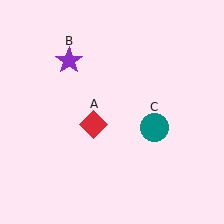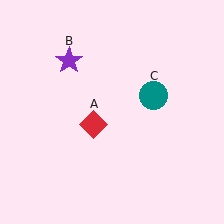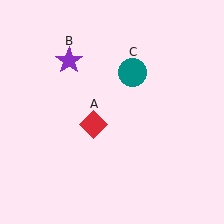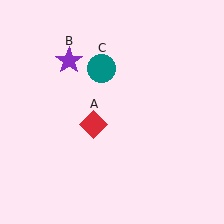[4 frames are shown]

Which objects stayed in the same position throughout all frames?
Red diamond (object A) and purple star (object B) remained stationary.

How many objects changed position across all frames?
1 object changed position: teal circle (object C).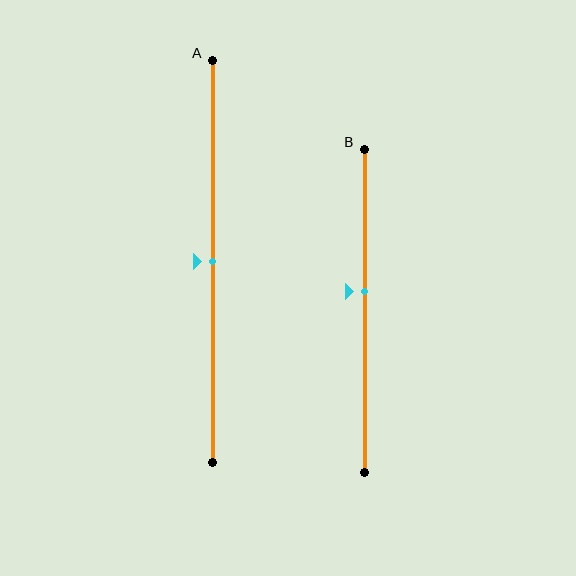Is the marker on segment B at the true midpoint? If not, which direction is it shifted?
No, the marker on segment B is shifted upward by about 6% of the segment length.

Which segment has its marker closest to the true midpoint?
Segment A has its marker closest to the true midpoint.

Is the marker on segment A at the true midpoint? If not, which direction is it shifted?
Yes, the marker on segment A is at the true midpoint.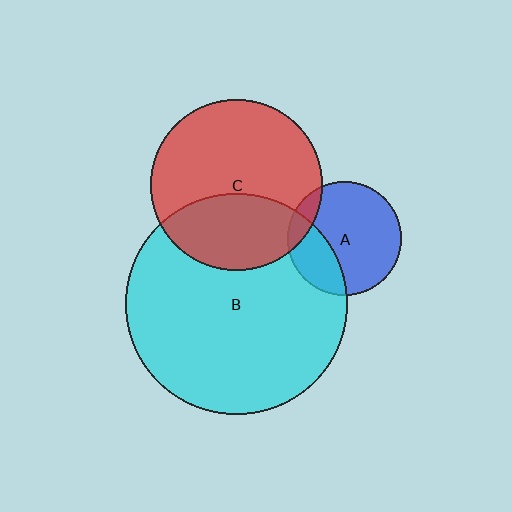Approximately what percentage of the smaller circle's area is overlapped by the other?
Approximately 35%.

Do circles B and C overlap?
Yes.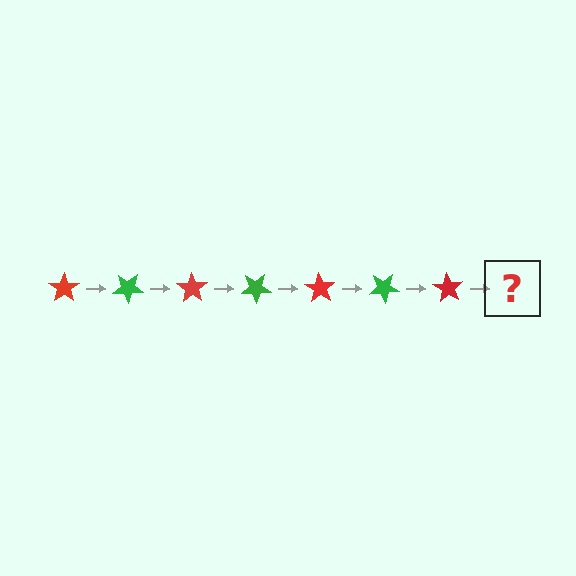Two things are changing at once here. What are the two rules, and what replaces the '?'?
The two rules are that it rotates 35 degrees each step and the color cycles through red and green. The '?' should be a green star, rotated 245 degrees from the start.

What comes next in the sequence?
The next element should be a green star, rotated 245 degrees from the start.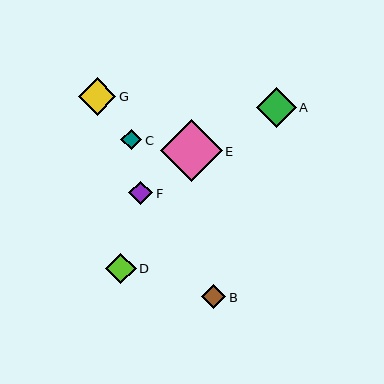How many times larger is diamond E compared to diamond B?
Diamond E is approximately 2.6 times the size of diamond B.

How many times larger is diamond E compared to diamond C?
Diamond E is approximately 3.0 times the size of diamond C.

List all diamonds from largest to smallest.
From largest to smallest: E, A, G, D, B, F, C.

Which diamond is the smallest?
Diamond C is the smallest with a size of approximately 21 pixels.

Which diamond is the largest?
Diamond E is the largest with a size of approximately 62 pixels.